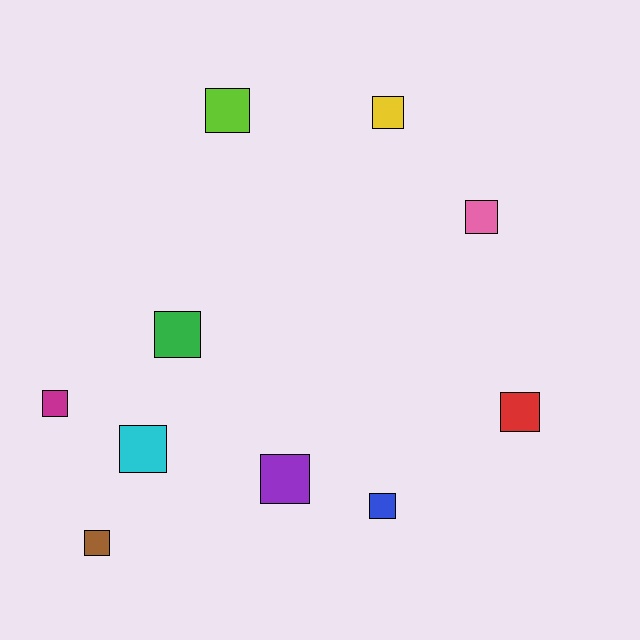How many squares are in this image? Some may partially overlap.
There are 10 squares.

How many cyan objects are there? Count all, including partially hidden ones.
There is 1 cyan object.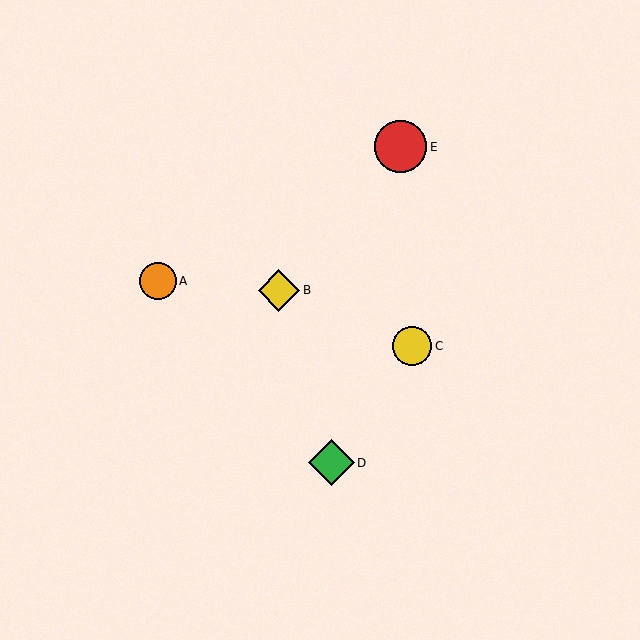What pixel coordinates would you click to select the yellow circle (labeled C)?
Click at (412, 346) to select the yellow circle C.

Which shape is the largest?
The red circle (labeled E) is the largest.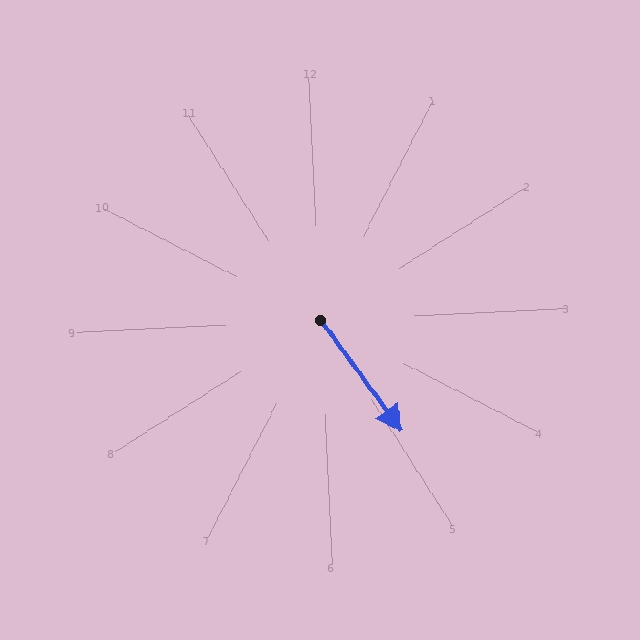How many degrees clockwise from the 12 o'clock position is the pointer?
Approximately 147 degrees.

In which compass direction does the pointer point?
Southeast.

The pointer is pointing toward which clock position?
Roughly 5 o'clock.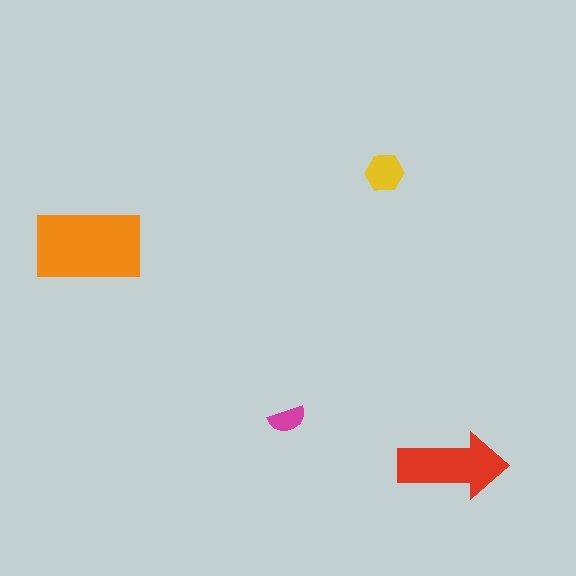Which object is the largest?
The orange rectangle.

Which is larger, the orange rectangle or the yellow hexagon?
The orange rectangle.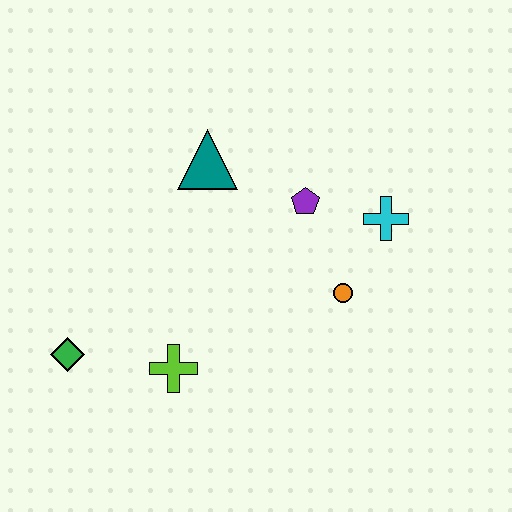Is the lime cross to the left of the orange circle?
Yes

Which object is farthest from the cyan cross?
The green diamond is farthest from the cyan cross.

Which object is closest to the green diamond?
The lime cross is closest to the green diamond.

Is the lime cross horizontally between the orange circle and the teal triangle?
No